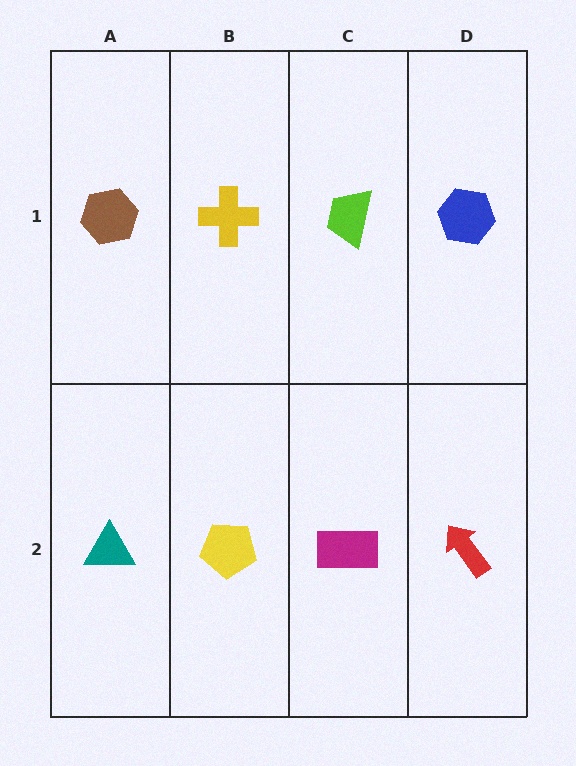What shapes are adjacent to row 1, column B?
A yellow pentagon (row 2, column B), a brown hexagon (row 1, column A), a lime trapezoid (row 1, column C).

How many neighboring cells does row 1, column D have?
2.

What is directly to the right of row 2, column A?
A yellow pentagon.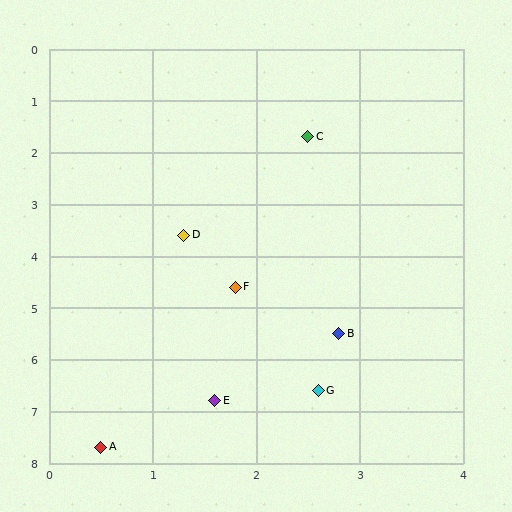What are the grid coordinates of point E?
Point E is at approximately (1.6, 6.8).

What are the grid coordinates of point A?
Point A is at approximately (0.5, 7.7).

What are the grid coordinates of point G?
Point G is at approximately (2.6, 6.6).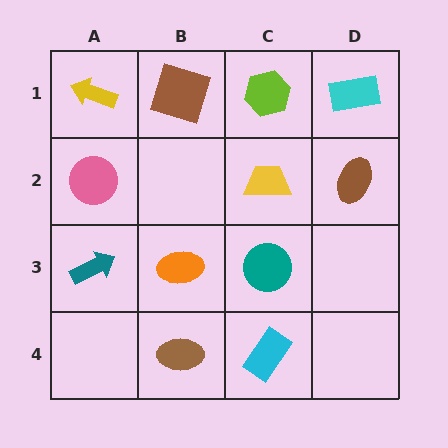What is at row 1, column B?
A brown square.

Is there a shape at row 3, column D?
No, that cell is empty.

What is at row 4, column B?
A brown ellipse.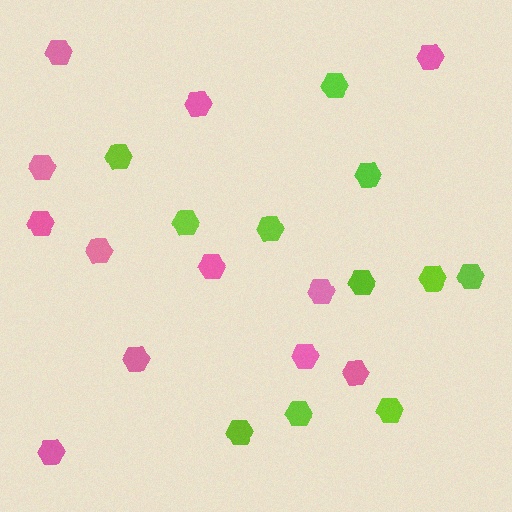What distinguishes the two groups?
There are 2 groups: one group of pink hexagons (12) and one group of lime hexagons (11).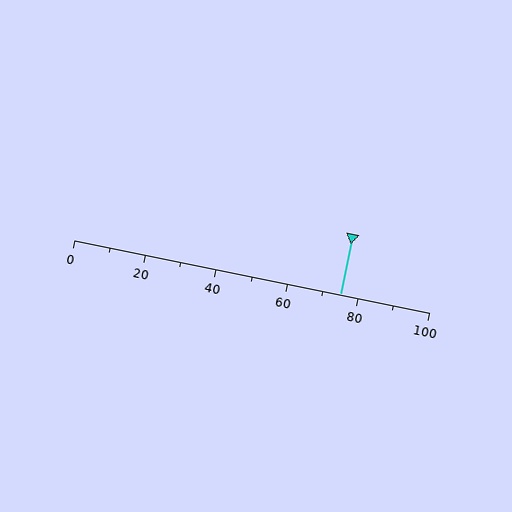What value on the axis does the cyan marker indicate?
The marker indicates approximately 75.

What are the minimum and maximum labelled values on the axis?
The axis runs from 0 to 100.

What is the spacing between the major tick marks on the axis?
The major ticks are spaced 20 apart.